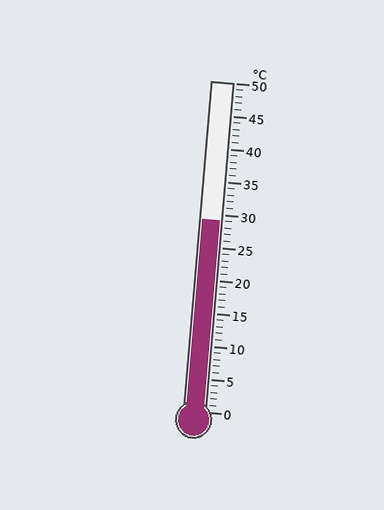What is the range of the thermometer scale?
The thermometer scale ranges from 0°C to 50°C.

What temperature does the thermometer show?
The thermometer shows approximately 29°C.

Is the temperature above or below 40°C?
The temperature is below 40°C.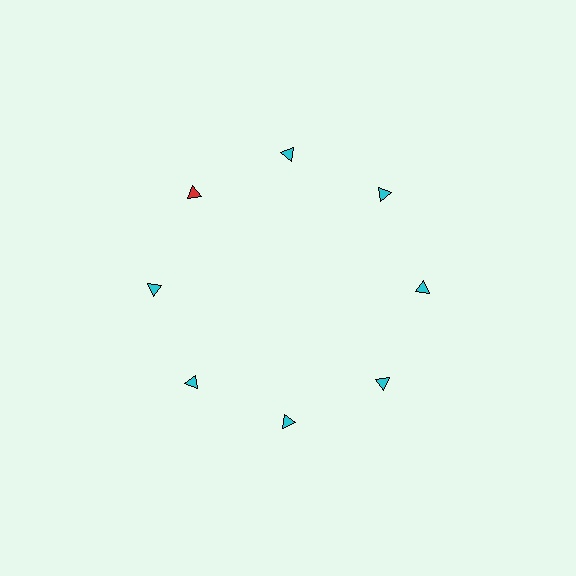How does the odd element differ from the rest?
It has a different color: red instead of cyan.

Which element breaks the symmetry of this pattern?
The red triangle at roughly the 10 o'clock position breaks the symmetry. All other shapes are cyan triangles.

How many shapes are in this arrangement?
There are 8 shapes arranged in a ring pattern.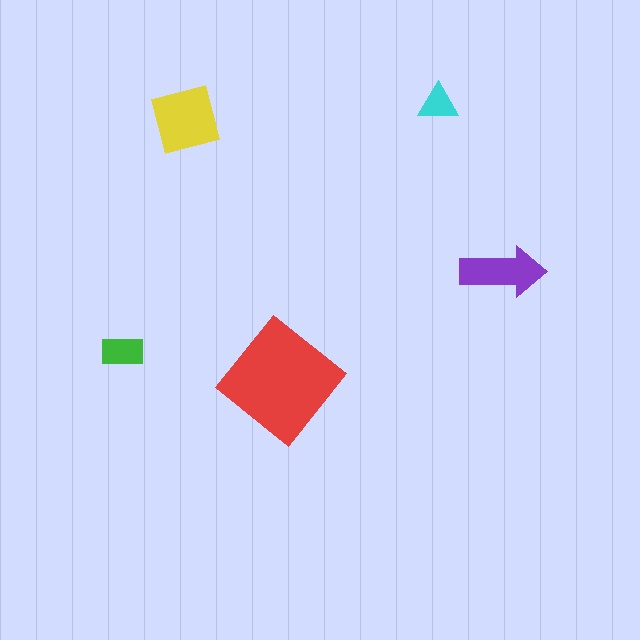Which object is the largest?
The red diamond.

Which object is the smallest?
The cyan triangle.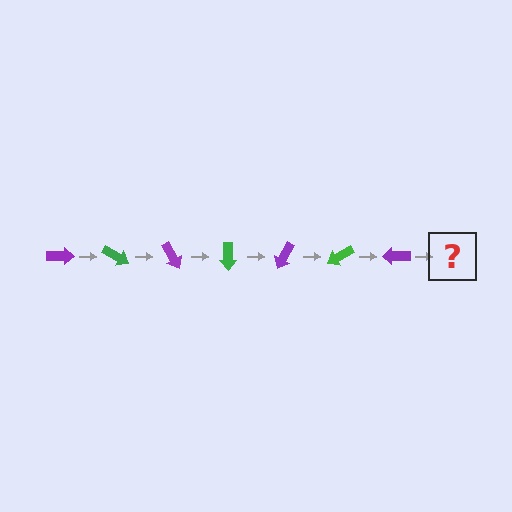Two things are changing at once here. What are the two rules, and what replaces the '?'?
The two rules are that it rotates 30 degrees each step and the color cycles through purple and green. The '?' should be a green arrow, rotated 210 degrees from the start.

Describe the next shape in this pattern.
It should be a green arrow, rotated 210 degrees from the start.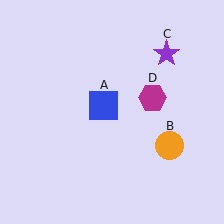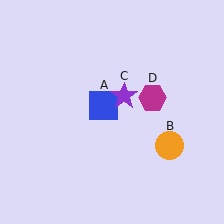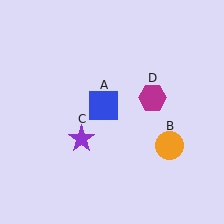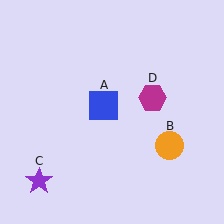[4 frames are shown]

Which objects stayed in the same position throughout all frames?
Blue square (object A) and orange circle (object B) and magenta hexagon (object D) remained stationary.